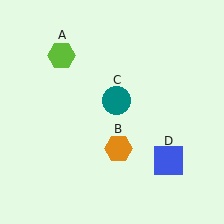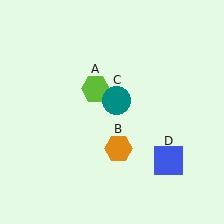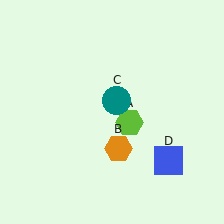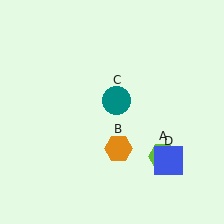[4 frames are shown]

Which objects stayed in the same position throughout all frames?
Orange hexagon (object B) and teal circle (object C) and blue square (object D) remained stationary.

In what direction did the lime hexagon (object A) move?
The lime hexagon (object A) moved down and to the right.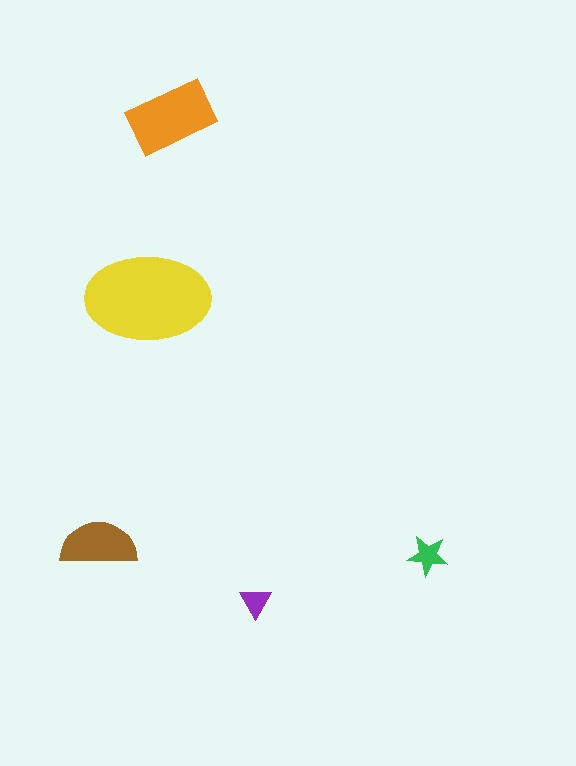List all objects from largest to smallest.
The yellow ellipse, the orange rectangle, the brown semicircle, the green star, the purple triangle.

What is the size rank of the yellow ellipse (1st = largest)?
1st.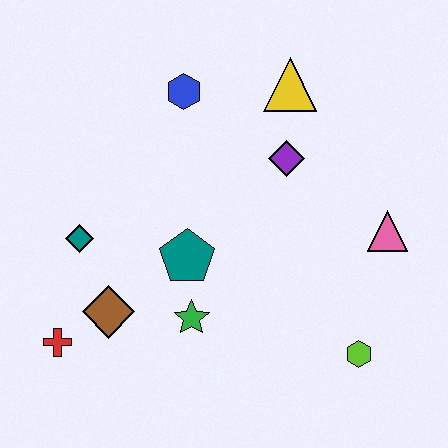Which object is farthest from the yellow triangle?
The red cross is farthest from the yellow triangle.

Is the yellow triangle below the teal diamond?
No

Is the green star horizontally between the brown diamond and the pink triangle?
Yes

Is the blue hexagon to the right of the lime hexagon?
No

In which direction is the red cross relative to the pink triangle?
The red cross is to the left of the pink triangle.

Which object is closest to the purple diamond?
The yellow triangle is closest to the purple diamond.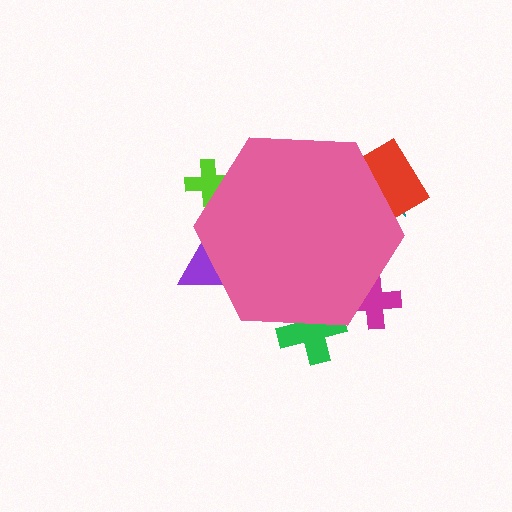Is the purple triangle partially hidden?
Yes, the purple triangle is partially hidden behind the pink hexagon.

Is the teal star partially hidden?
Yes, the teal star is partially hidden behind the pink hexagon.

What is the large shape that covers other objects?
A pink hexagon.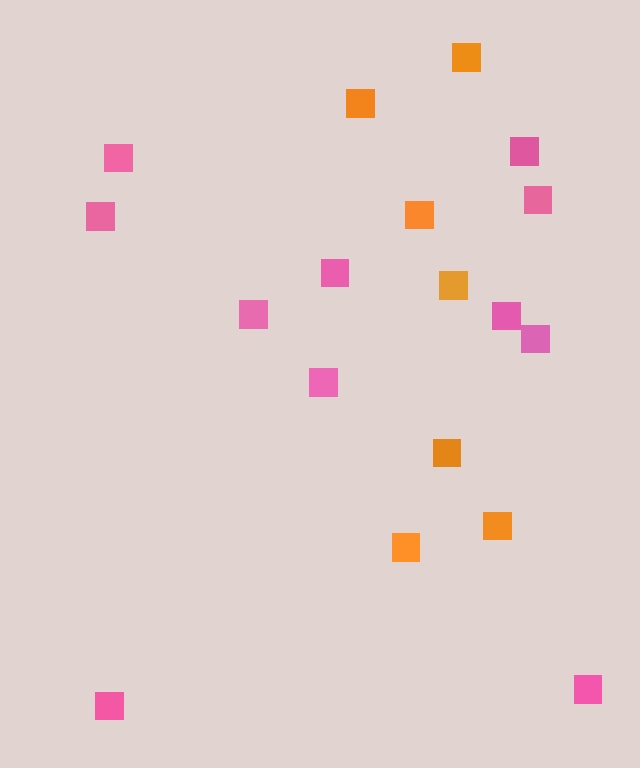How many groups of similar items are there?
There are 2 groups: one group of orange squares (7) and one group of pink squares (11).